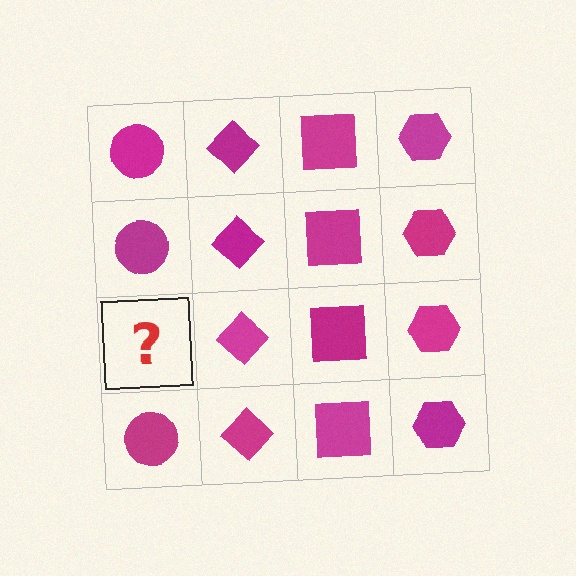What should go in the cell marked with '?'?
The missing cell should contain a magenta circle.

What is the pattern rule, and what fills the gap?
The rule is that each column has a consistent shape. The gap should be filled with a magenta circle.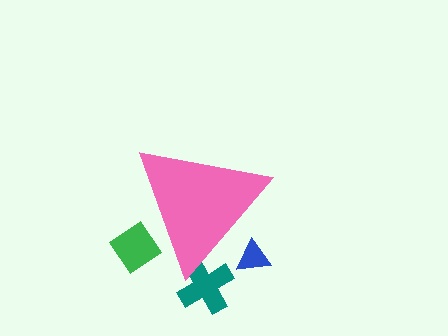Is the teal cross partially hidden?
Yes, the teal cross is partially hidden behind the pink triangle.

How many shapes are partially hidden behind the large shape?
3 shapes are partially hidden.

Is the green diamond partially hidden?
Yes, the green diamond is partially hidden behind the pink triangle.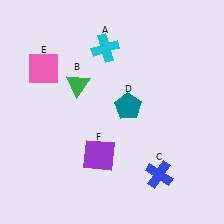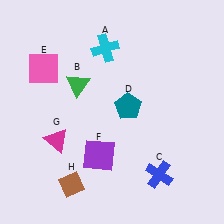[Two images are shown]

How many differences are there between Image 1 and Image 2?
There are 2 differences between the two images.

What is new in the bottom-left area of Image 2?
A magenta triangle (G) was added in the bottom-left area of Image 2.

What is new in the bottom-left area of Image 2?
A brown diamond (H) was added in the bottom-left area of Image 2.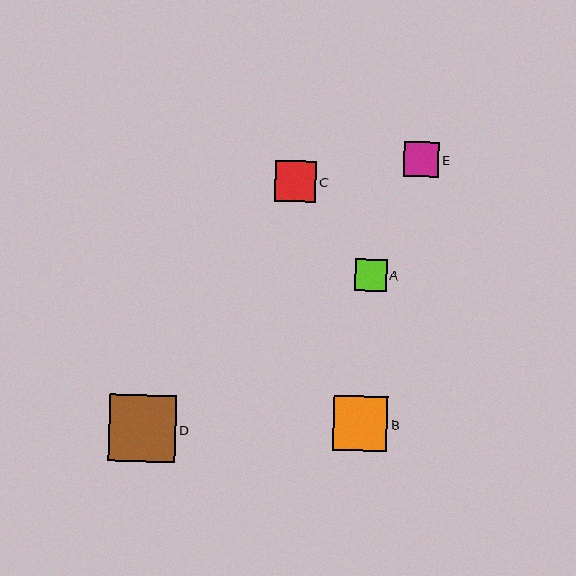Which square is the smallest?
Square A is the smallest with a size of approximately 32 pixels.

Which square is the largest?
Square D is the largest with a size of approximately 67 pixels.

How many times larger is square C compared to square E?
Square C is approximately 1.2 times the size of square E.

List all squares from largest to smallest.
From largest to smallest: D, B, C, E, A.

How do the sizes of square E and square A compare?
Square E and square A are approximately the same size.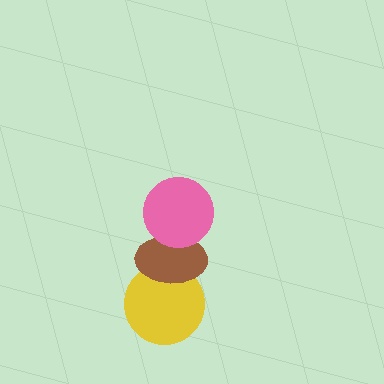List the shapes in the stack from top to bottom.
From top to bottom: the pink circle, the brown ellipse, the yellow circle.